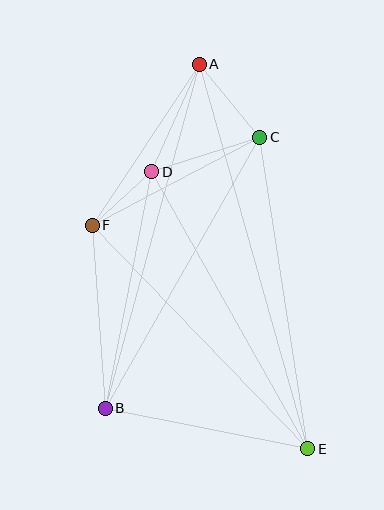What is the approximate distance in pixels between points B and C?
The distance between B and C is approximately 312 pixels.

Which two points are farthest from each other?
Points A and E are farthest from each other.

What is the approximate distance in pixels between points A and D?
The distance between A and D is approximately 118 pixels.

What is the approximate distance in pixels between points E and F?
The distance between E and F is approximately 310 pixels.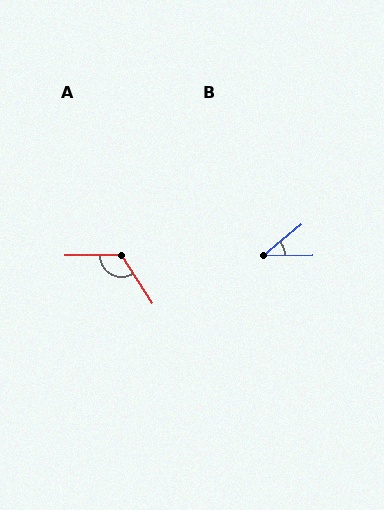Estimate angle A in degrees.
Approximately 122 degrees.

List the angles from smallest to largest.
B (39°), A (122°).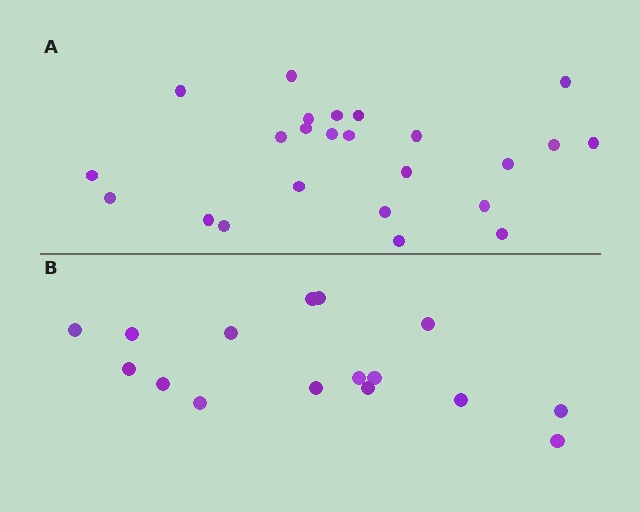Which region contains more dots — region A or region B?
Region A (the top region) has more dots.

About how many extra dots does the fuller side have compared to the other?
Region A has roughly 8 or so more dots than region B.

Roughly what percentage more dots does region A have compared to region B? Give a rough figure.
About 50% more.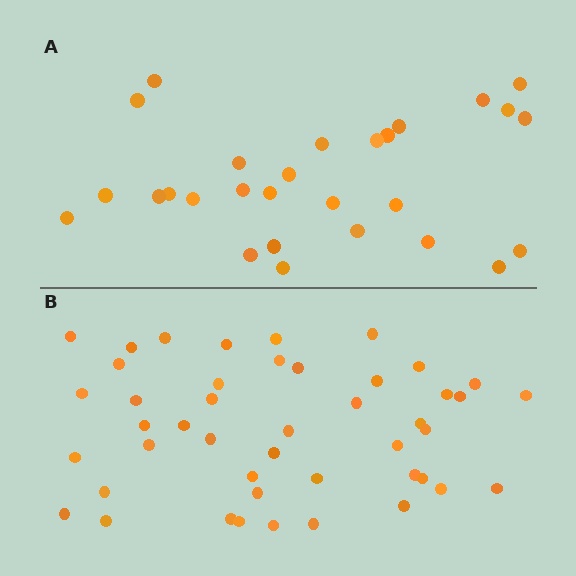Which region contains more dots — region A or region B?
Region B (the bottom region) has more dots.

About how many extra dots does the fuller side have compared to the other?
Region B has approximately 15 more dots than region A.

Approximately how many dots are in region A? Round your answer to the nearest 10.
About 30 dots. (The exact count is 28, which rounds to 30.)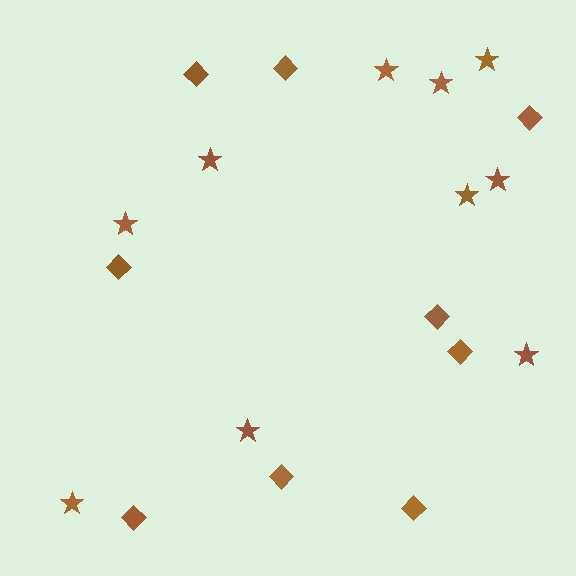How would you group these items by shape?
There are 2 groups: one group of stars (10) and one group of diamonds (9).